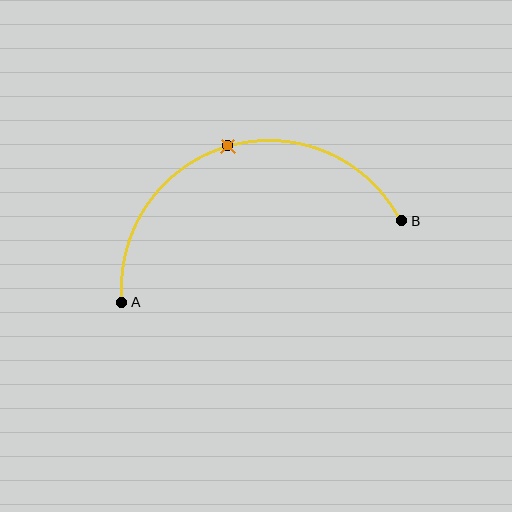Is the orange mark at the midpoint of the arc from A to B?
Yes. The orange mark lies on the arc at equal arc-length from both A and B — it is the arc midpoint.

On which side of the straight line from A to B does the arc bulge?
The arc bulges above the straight line connecting A and B.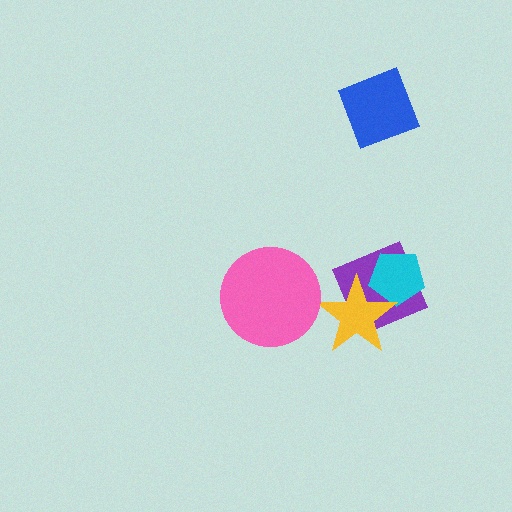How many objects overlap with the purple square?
2 objects overlap with the purple square.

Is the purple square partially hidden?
Yes, it is partially covered by another shape.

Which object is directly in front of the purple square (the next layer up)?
The cyan pentagon is directly in front of the purple square.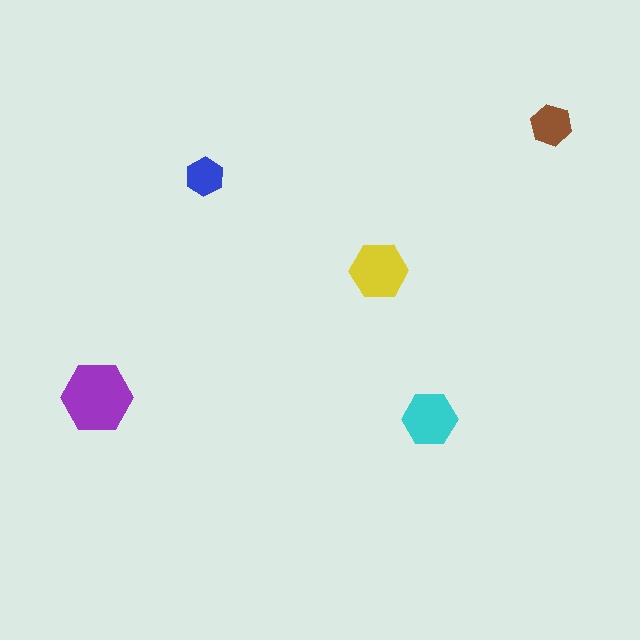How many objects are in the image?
There are 5 objects in the image.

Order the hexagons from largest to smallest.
the purple one, the yellow one, the cyan one, the brown one, the blue one.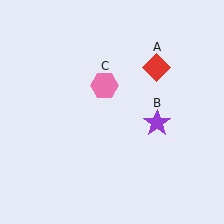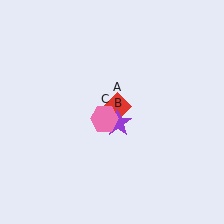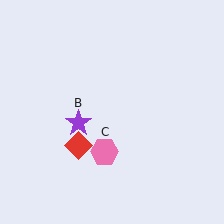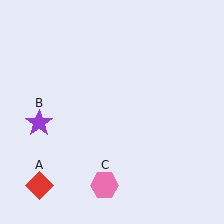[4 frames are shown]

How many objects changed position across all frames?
3 objects changed position: red diamond (object A), purple star (object B), pink hexagon (object C).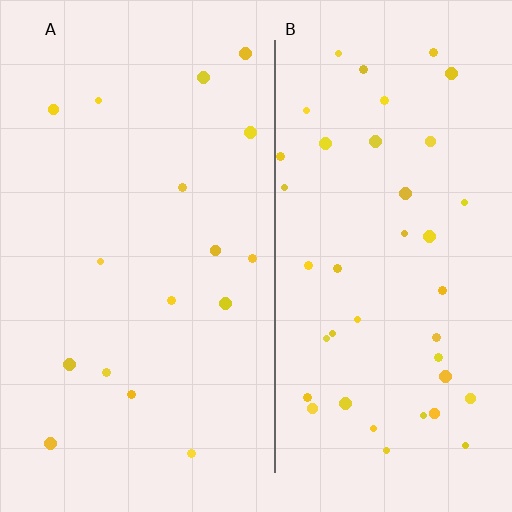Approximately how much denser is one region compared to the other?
Approximately 2.5× — region B over region A.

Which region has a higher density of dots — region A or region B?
B (the right).